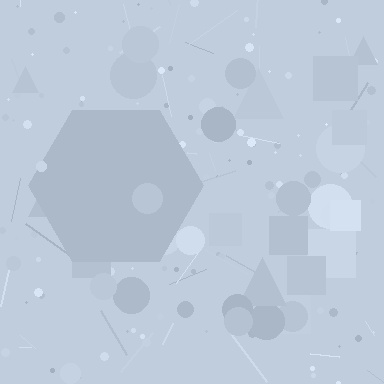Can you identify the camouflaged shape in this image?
The camouflaged shape is a hexagon.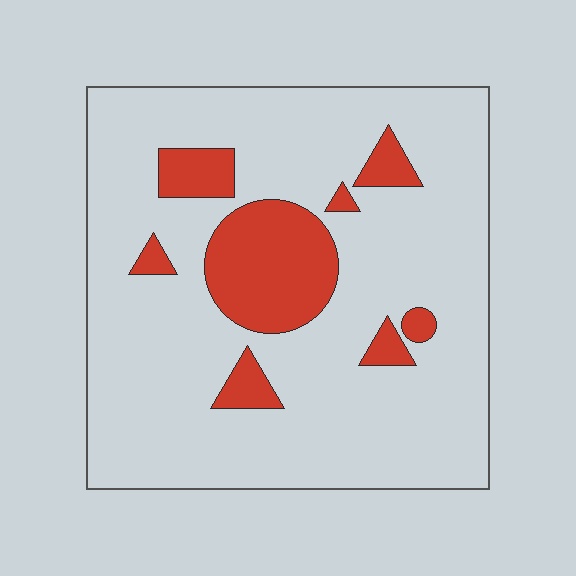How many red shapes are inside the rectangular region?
8.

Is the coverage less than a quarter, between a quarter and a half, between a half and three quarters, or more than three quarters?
Less than a quarter.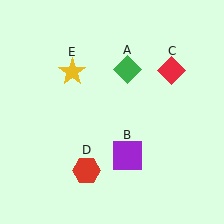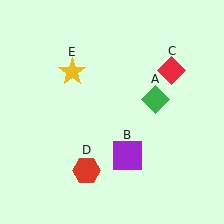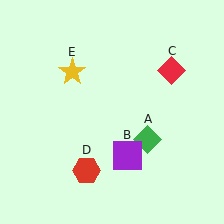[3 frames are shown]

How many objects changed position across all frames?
1 object changed position: green diamond (object A).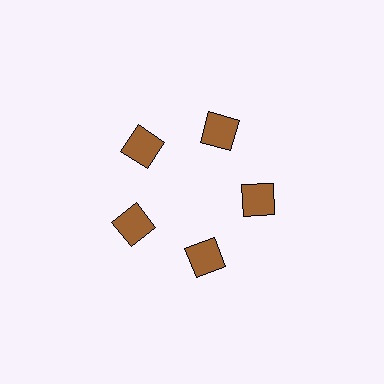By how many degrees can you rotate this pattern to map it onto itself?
The pattern maps onto itself every 72 degrees of rotation.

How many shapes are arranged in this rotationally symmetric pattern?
There are 5 shapes, arranged in 5 groups of 1.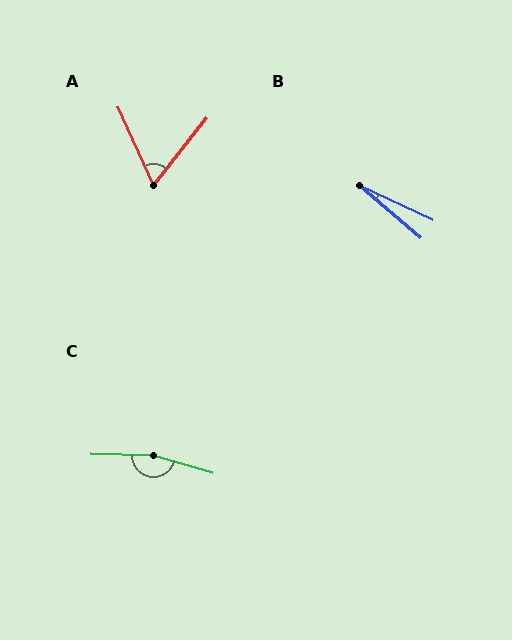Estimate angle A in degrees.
Approximately 62 degrees.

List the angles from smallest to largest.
B (15°), A (62°), C (165°).